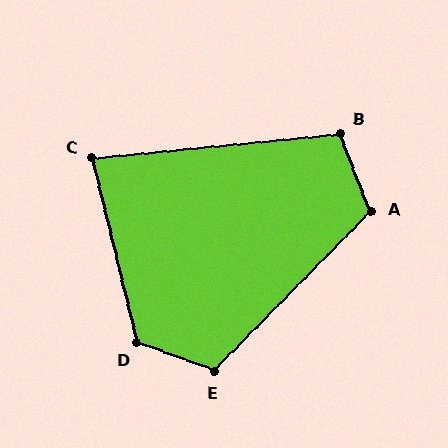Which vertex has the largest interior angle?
D, at approximately 124 degrees.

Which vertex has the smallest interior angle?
C, at approximately 82 degrees.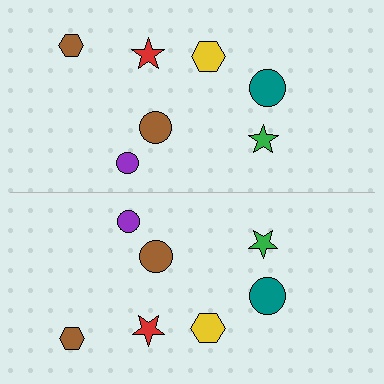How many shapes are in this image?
There are 14 shapes in this image.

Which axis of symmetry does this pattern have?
The pattern has a horizontal axis of symmetry running through the center of the image.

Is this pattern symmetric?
Yes, this pattern has bilateral (reflection) symmetry.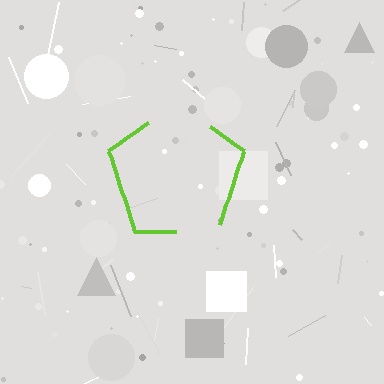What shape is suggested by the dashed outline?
The dashed outline suggests a pentagon.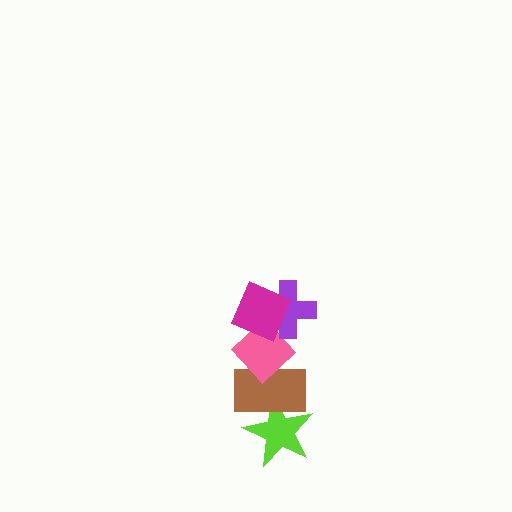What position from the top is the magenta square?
The magenta square is 1st from the top.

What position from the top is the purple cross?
The purple cross is 2nd from the top.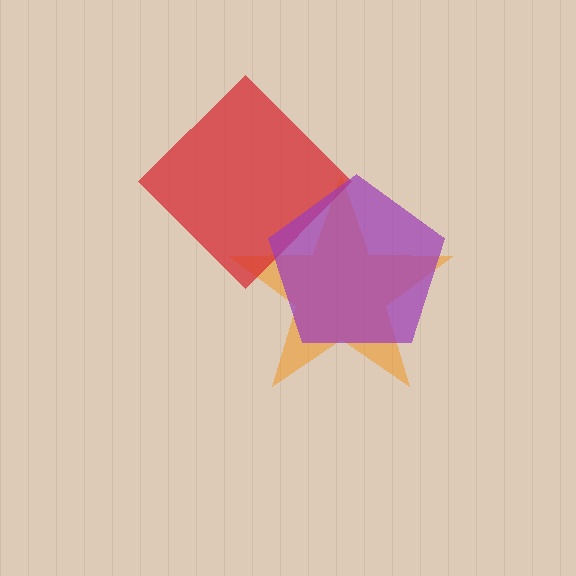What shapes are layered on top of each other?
The layered shapes are: an orange star, a red diamond, a purple pentagon.